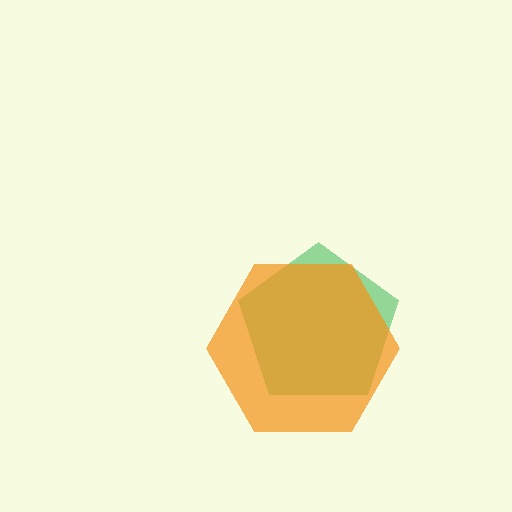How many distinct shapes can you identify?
There are 2 distinct shapes: a green pentagon, an orange hexagon.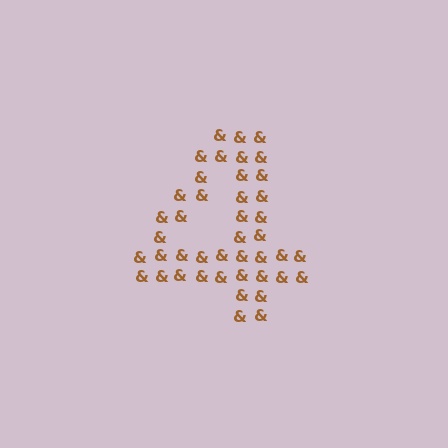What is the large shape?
The large shape is the digit 4.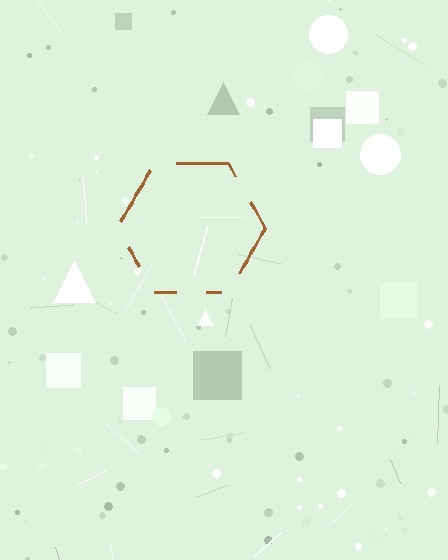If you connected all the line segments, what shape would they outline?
They would outline a hexagon.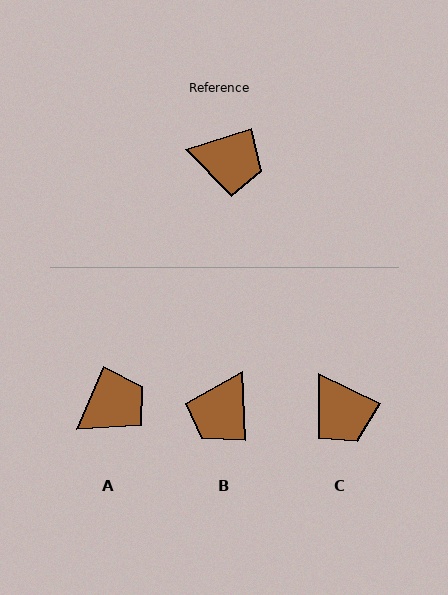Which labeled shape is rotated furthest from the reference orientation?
B, about 106 degrees away.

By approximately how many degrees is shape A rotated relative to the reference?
Approximately 49 degrees counter-clockwise.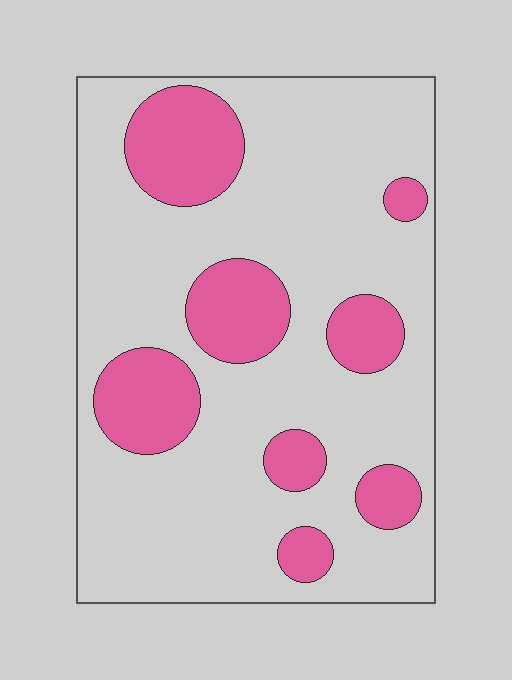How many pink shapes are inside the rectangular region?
8.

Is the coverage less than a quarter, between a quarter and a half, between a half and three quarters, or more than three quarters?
Less than a quarter.